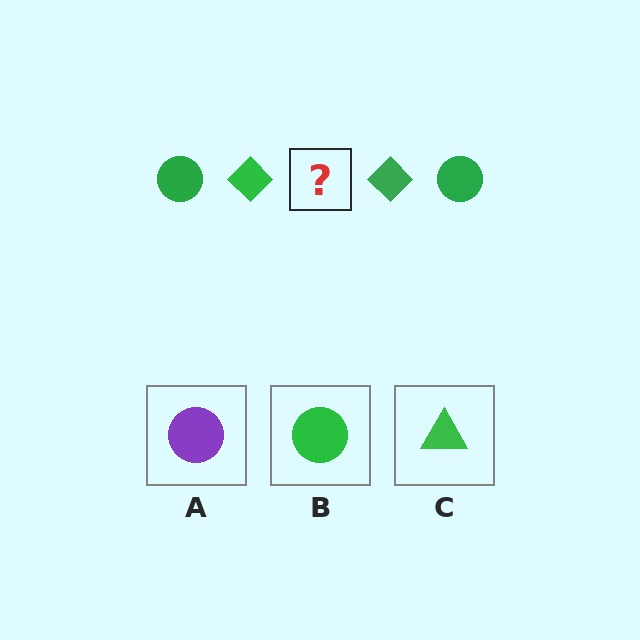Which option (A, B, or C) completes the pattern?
B.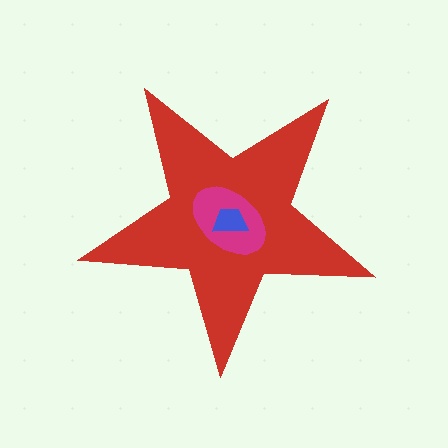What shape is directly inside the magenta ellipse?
The blue trapezoid.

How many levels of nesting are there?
3.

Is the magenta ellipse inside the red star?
Yes.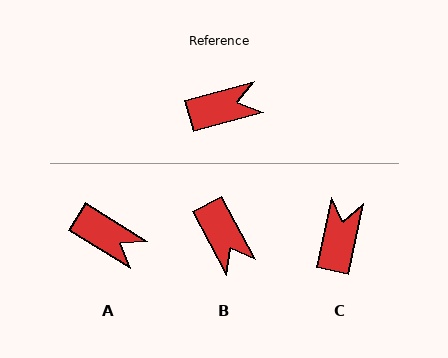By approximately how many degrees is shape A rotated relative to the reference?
Approximately 47 degrees clockwise.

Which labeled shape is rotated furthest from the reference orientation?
B, about 77 degrees away.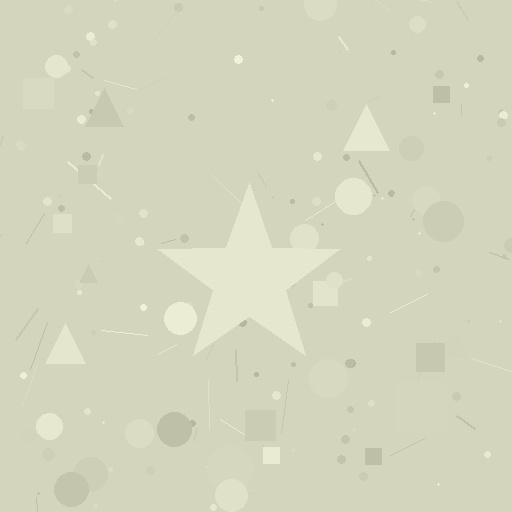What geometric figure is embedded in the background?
A star is embedded in the background.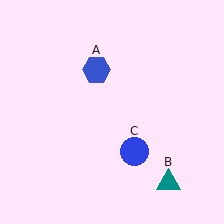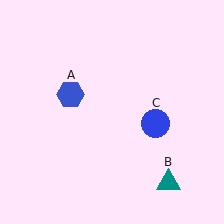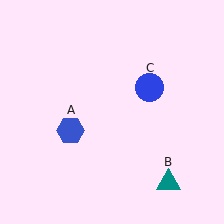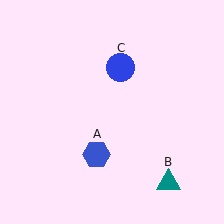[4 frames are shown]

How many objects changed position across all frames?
2 objects changed position: blue hexagon (object A), blue circle (object C).